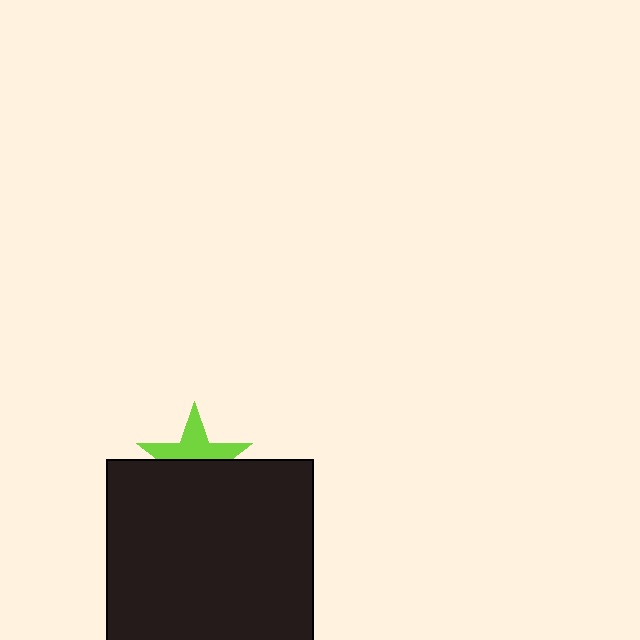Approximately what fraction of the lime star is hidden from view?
Roughly 51% of the lime star is hidden behind the black square.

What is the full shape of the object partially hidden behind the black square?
The partially hidden object is a lime star.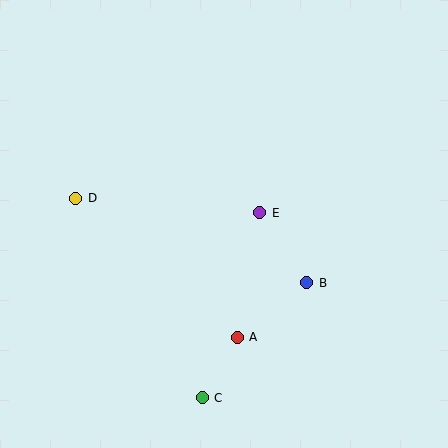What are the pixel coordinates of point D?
Point D is at (76, 198).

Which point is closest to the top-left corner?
Point D is closest to the top-left corner.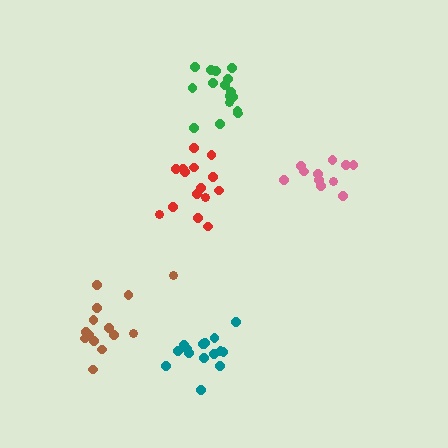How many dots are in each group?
Group 1: 14 dots, Group 2: 15 dots, Group 3: 16 dots, Group 4: 11 dots, Group 5: 16 dots (72 total).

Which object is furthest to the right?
The pink cluster is rightmost.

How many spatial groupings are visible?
There are 5 spatial groupings.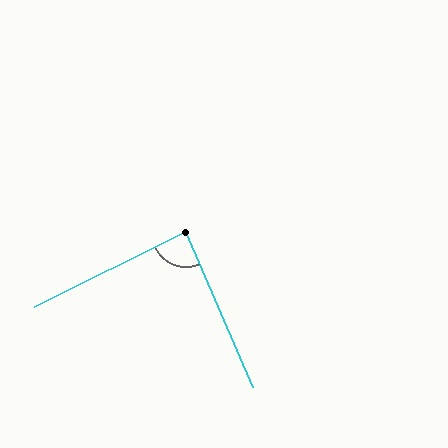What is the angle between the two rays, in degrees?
Approximately 87 degrees.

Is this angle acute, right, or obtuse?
It is approximately a right angle.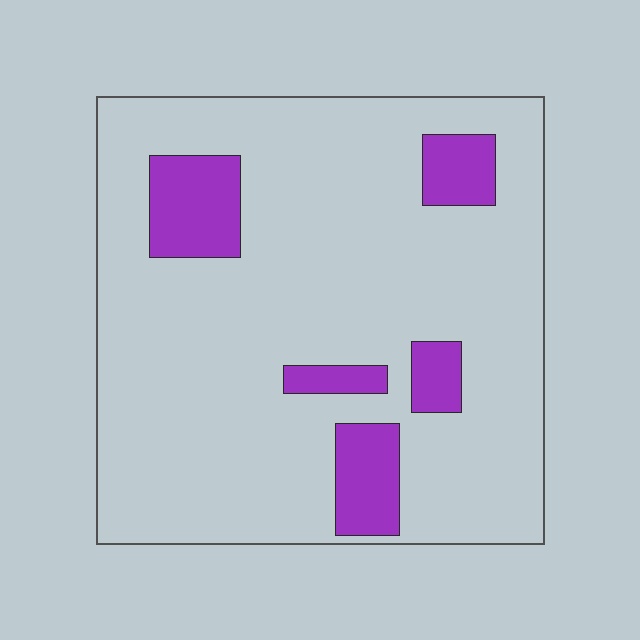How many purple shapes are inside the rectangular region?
5.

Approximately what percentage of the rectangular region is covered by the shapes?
Approximately 15%.